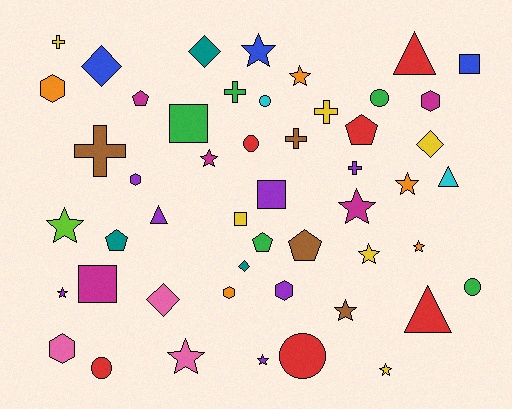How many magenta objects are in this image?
There are 5 magenta objects.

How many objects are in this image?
There are 50 objects.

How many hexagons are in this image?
There are 6 hexagons.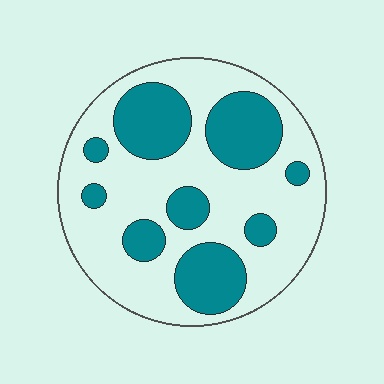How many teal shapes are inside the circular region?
9.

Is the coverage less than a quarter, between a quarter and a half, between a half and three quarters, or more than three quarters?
Between a quarter and a half.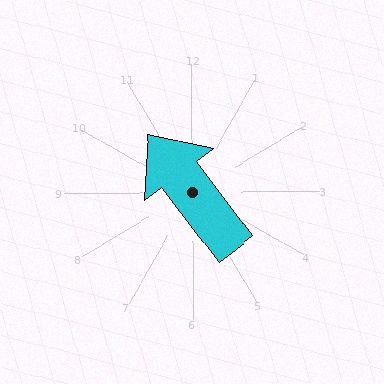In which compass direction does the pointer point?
Northwest.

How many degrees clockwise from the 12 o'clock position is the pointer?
Approximately 323 degrees.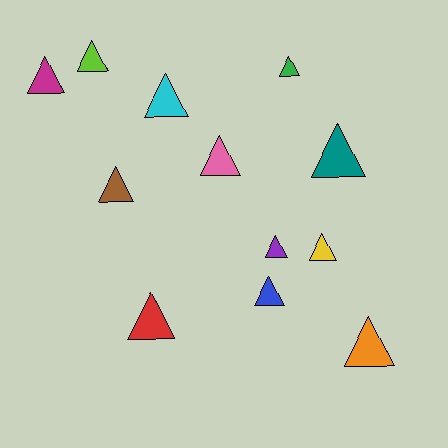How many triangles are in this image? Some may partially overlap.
There are 12 triangles.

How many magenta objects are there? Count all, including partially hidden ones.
There is 1 magenta object.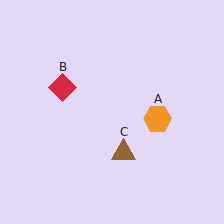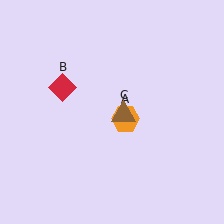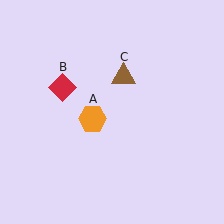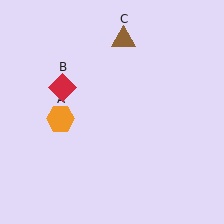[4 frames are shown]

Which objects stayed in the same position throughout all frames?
Red diamond (object B) remained stationary.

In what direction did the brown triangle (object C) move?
The brown triangle (object C) moved up.